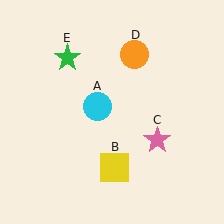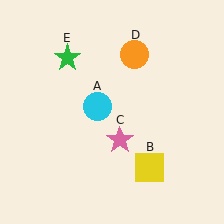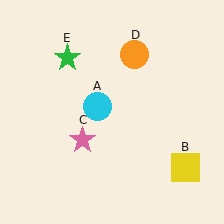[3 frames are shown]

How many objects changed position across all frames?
2 objects changed position: yellow square (object B), pink star (object C).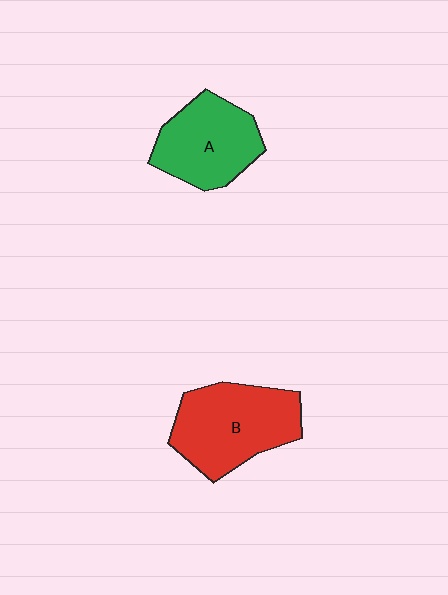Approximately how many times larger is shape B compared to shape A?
Approximately 1.2 times.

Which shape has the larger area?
Shape B (red).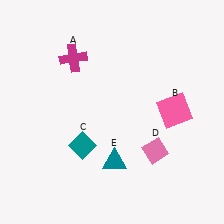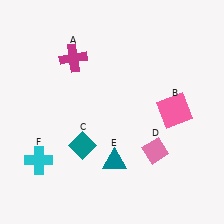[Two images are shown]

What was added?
A cyan cross (F) was added in Image 2.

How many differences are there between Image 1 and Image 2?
There is 1 difference between the two images.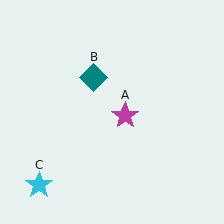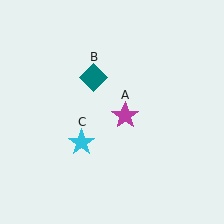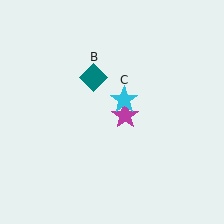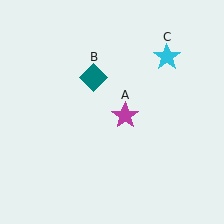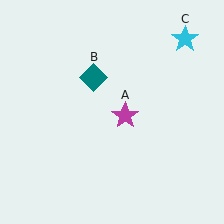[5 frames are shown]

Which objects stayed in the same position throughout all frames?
Magenta star (object A) and teal diamond (object B) remained stationary.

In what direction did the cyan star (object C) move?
The cyan star (object C) moved up and to the right.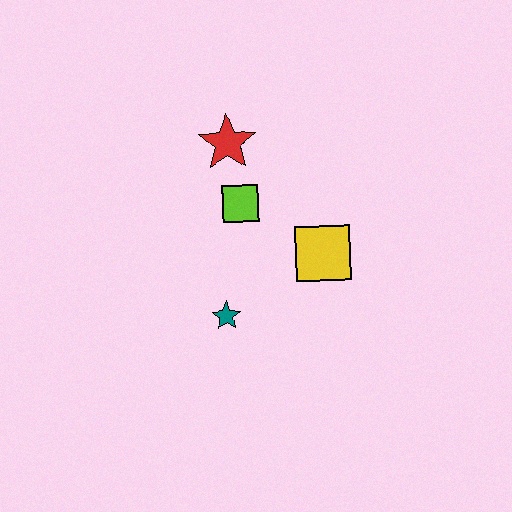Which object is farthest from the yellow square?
The red star is farthest from the yellow square.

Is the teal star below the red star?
Yes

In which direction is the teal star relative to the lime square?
The teal star is below the lime square.